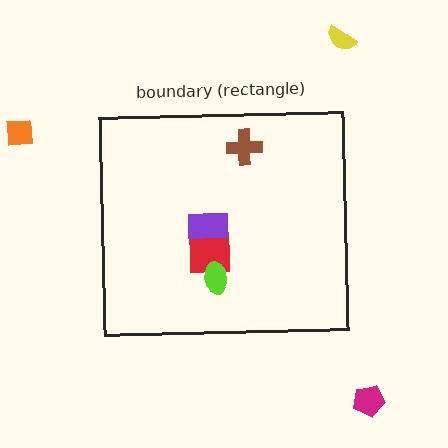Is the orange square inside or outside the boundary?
Outside.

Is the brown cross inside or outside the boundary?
Inside.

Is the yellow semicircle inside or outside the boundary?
Outside.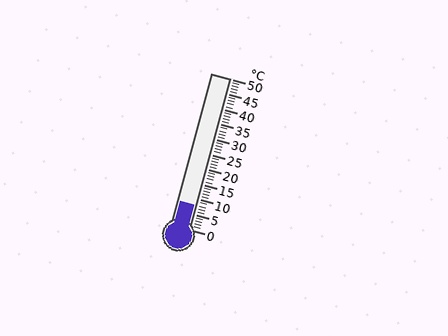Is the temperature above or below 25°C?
The temperature is below 25°C.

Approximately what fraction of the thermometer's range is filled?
The thermometer is filled to approximately 15% of its range.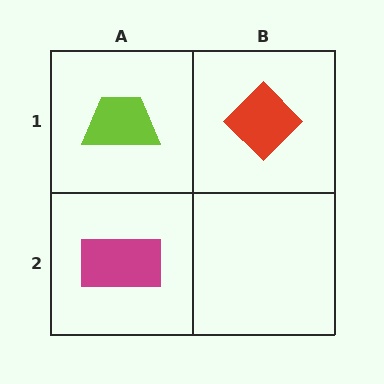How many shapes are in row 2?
1 shape.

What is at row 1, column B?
A red diamond.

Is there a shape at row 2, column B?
No, that cell is empty.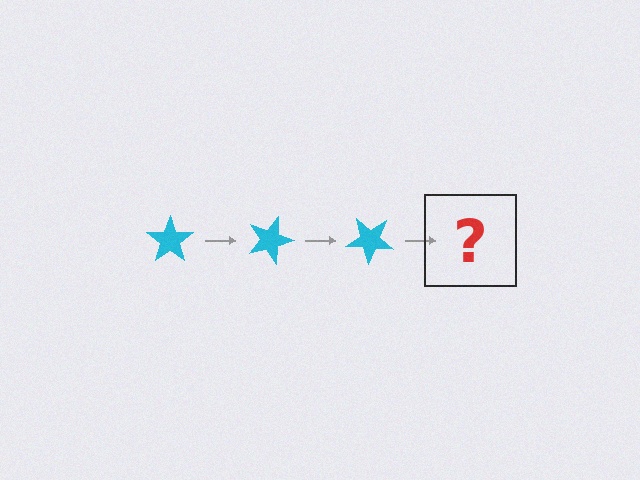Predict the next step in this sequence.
The next step is a cyan star rotated 60 degrees.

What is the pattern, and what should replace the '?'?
The pattern is that the star rotates 20 degrees each step. The '?' should be a cyan star rotated 60 degrees.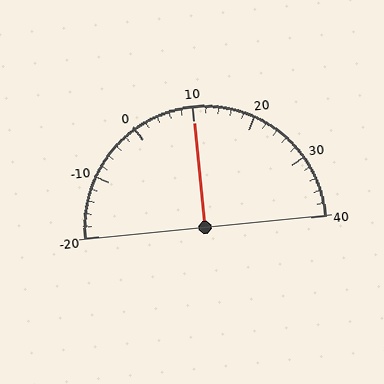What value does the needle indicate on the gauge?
The needle indicates approximately 10.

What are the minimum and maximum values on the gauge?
The gauge ranges from -20 to 40.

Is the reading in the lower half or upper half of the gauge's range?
The reading is in the upper half of the range (-20 to 40).